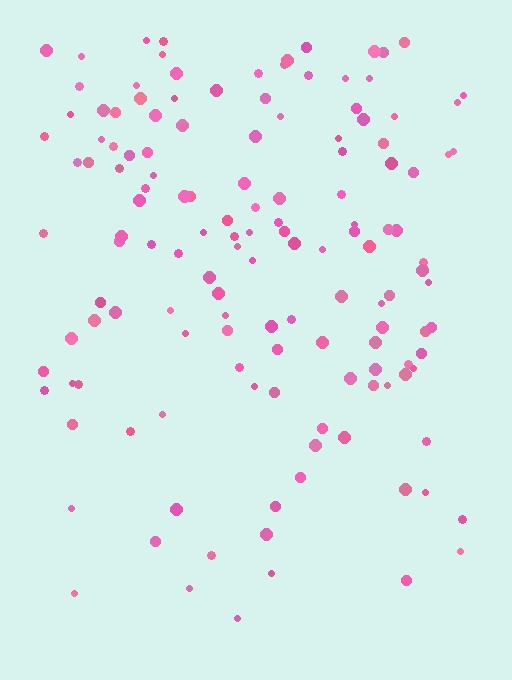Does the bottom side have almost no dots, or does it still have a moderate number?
Still a moderate number, just noticeably fewer than the top.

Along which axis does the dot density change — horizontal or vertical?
Vertical.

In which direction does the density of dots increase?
From bottom to top, with the top side densest.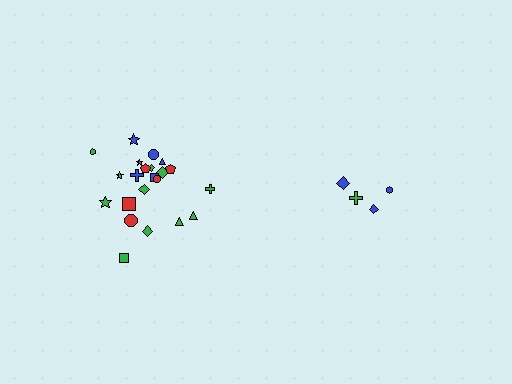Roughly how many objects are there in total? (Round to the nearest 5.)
Roughly 25 objects in total.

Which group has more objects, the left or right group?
The left group.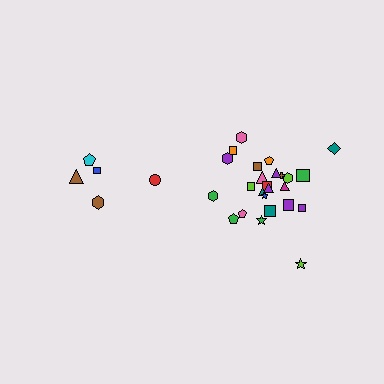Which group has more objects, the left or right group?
The right group.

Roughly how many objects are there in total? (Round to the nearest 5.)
Roughly 30 objects in total.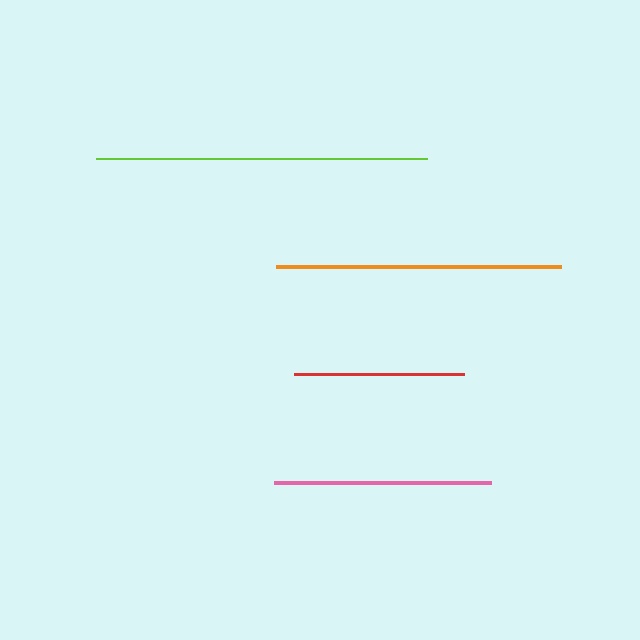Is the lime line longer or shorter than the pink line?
The lime line is longer than the pink line.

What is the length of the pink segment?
The pink segment is approximately 216 pixels long.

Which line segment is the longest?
The lime line is the longest at approximately 331 pixels.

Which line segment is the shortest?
The red line is the shortest at approximately 170 pixels.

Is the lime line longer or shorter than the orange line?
The lime line is longer than the orange line.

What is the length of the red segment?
The red segment is approximately 170 pixels long.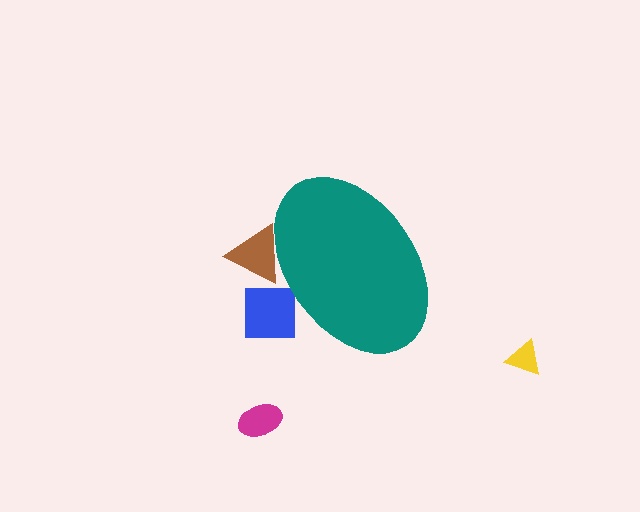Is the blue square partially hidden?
Yes, the blue square is partially hidden behind the teal ellipse.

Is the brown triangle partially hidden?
Yes, the brown triangle is partially hidden behind the teal ellipse.